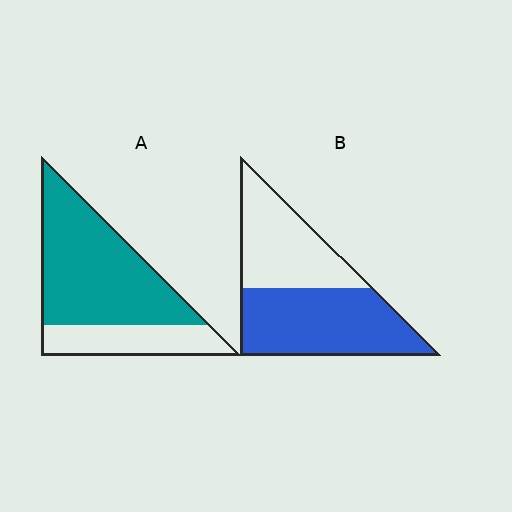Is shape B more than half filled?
Yes.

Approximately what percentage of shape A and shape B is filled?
A is approximately 70% and B is approximately 55%.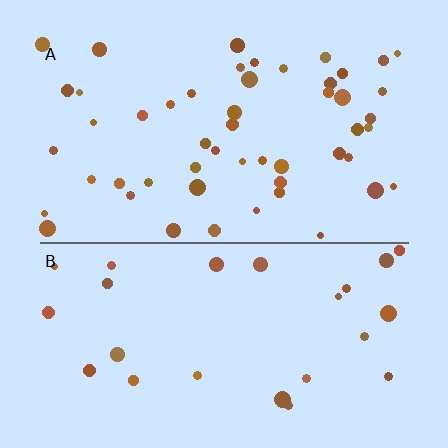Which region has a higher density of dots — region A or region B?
A (the top).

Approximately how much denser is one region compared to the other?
Approximately 2.0× — region A over region B.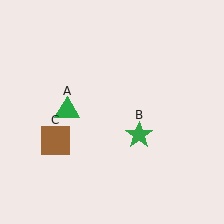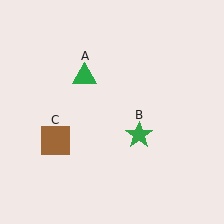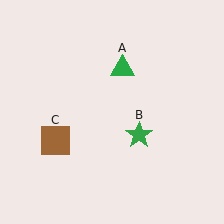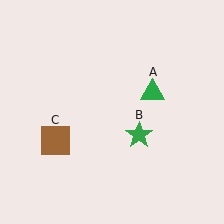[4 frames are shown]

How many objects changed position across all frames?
1 object changed position: green triangle (object A).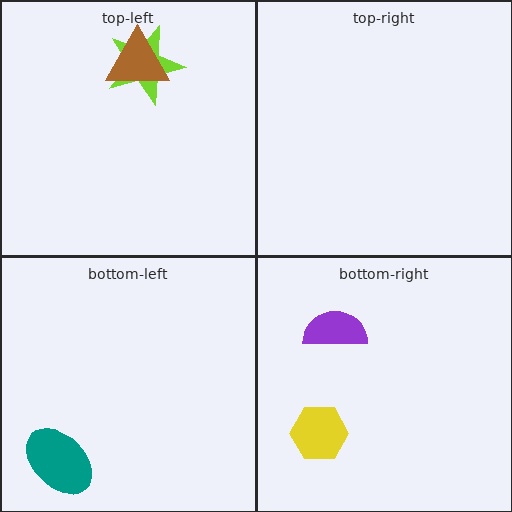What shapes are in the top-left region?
The lime star, the brown triangle.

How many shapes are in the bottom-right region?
2.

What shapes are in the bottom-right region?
The yellow hexagon, the purple semicircle.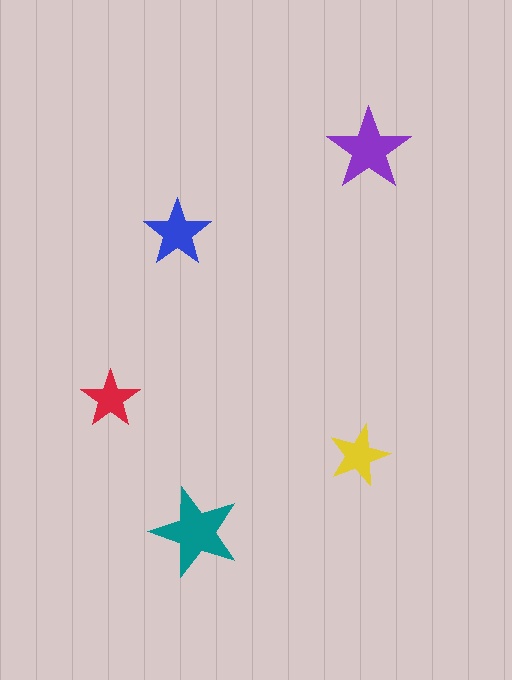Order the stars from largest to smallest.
the teal one, the purple one, the blue one, the yellow one, the red one.